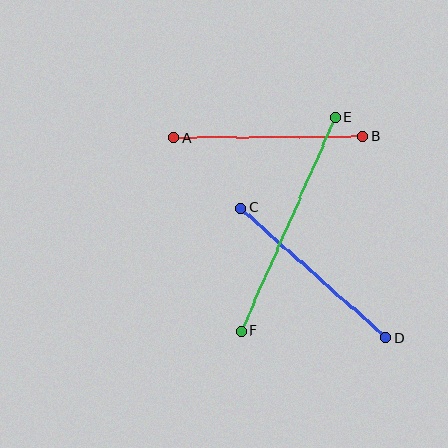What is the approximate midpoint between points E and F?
The midpoint is at approximately (288, 224) pixels.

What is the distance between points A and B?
The distance is approximately 189 pixels.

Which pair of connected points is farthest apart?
Points E and F are farthest apart.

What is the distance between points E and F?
The distance is approximately 234 pixels.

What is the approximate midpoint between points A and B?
The midpoint is at approximately (269, 137) pixels.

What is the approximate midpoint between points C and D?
The midpoint is at approximately (313, 273) pixels.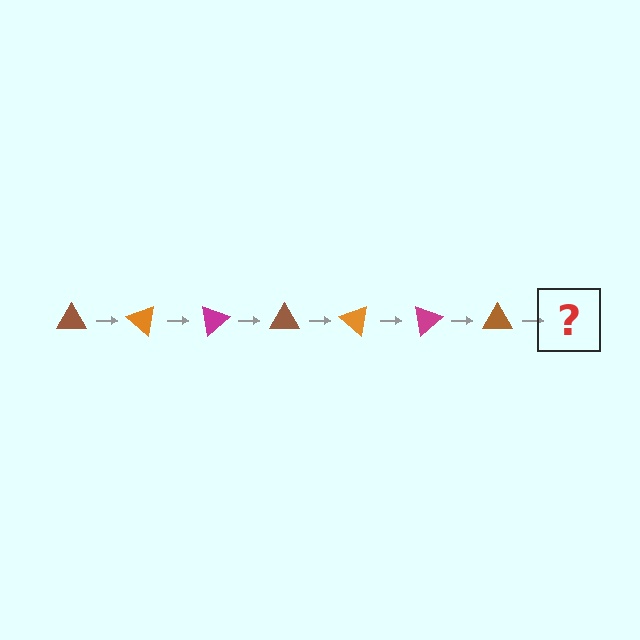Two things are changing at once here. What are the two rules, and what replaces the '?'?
The two rules are that it rotates 40 degrees each step and the color cycles through brown, orange, and magenta. The '?' should be an orange triangle, rotated 280 degrees from the start.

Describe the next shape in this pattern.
It should be an orange triangle, rotated 280 degrees from the start.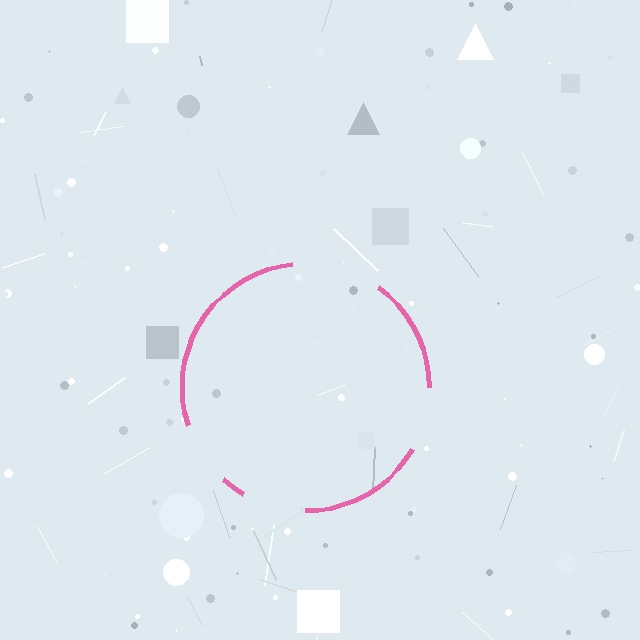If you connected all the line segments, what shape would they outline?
They would outline a circle.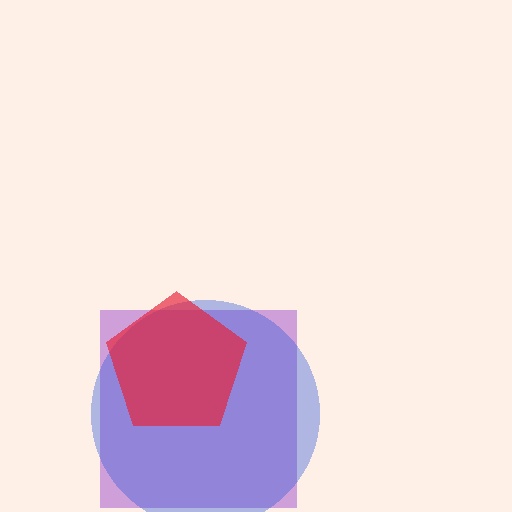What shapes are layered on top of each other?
The layered shapes are: a purple square, a blue circle, a red pentagon.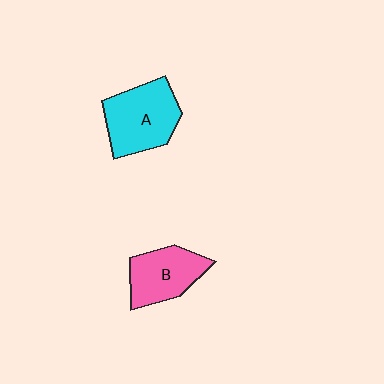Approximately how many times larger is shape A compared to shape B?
Approximately 1.3 times.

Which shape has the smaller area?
Shape B (pink).